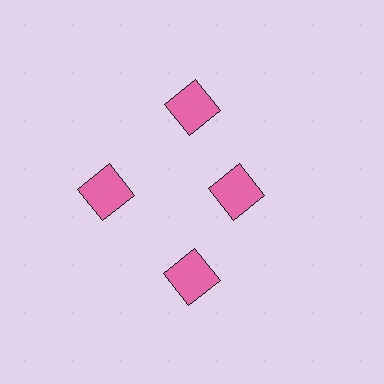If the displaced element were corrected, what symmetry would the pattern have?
It would have 4-fold rotational symmetry — the pattern would map onto itself every 90 degrees.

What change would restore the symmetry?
The symmetry would be restored by moving it outward, back onto the ring so that all 4 squares sit at equal angles and equal distance from the center.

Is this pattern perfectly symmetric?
No. The 4 pink squares are arranged in a ring, but one element near the 3 o'clock position is pulled inward toward the center, breaking the 4-fold rotational symmetry.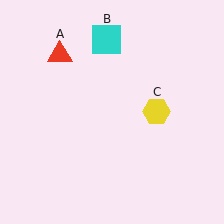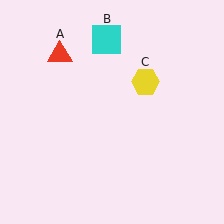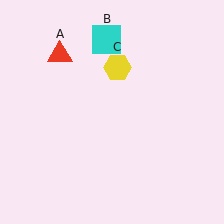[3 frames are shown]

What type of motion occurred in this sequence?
The yellow hexagon (object C) rotated counterclockwise around the center of the scene.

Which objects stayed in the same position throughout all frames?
Red triangle (object A) and cyan square (object B) remained stationary.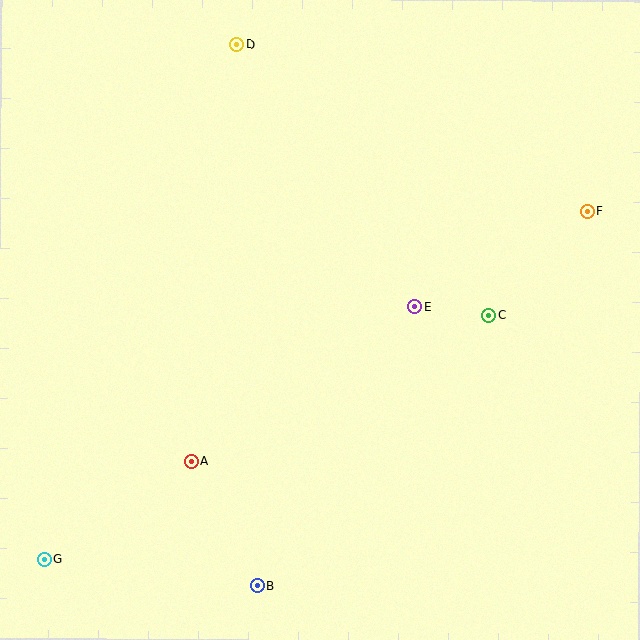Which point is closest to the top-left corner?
Point D is closest to the top-left corner.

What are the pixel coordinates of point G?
Point G is at (45, 559).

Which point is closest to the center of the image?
Point E at (415, 306) is closest to the center.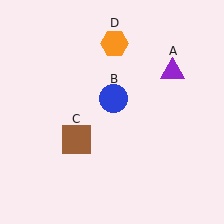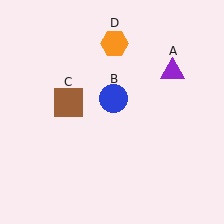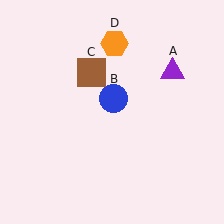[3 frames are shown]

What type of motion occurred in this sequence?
The brown square (object C) rotated clockwise around the center of the scene.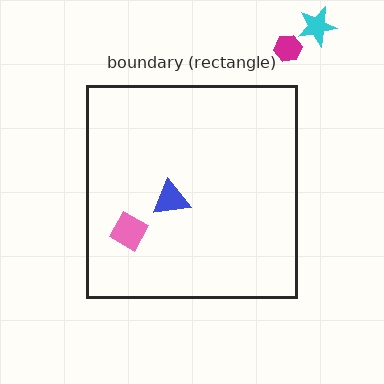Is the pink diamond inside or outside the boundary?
Inside.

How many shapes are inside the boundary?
2 inside, 2 outside.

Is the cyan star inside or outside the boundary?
Outside.